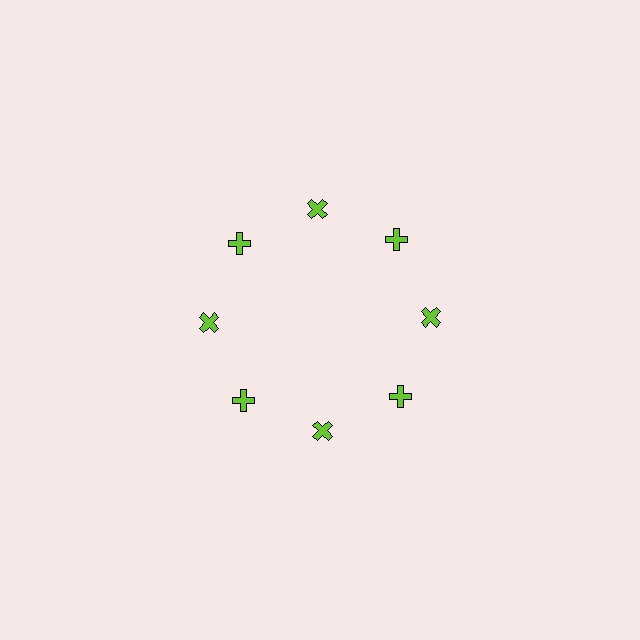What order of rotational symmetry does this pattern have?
This pattern has 8-fold rotational symmetry.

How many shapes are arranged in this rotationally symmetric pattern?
There are 8 shapes, arranged in 8 groups of 1.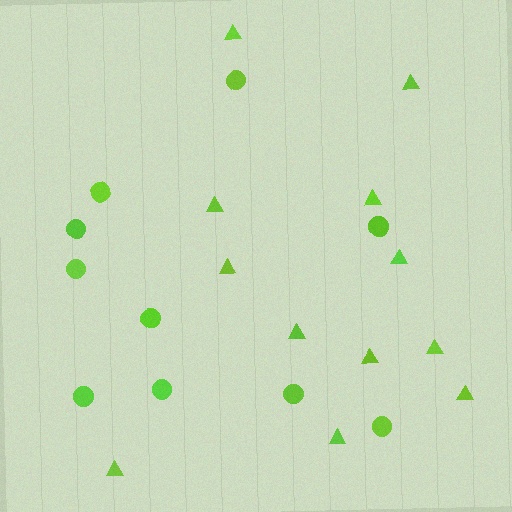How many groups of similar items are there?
There are 2 groups: one group of circles (10) and one group of triangles (12).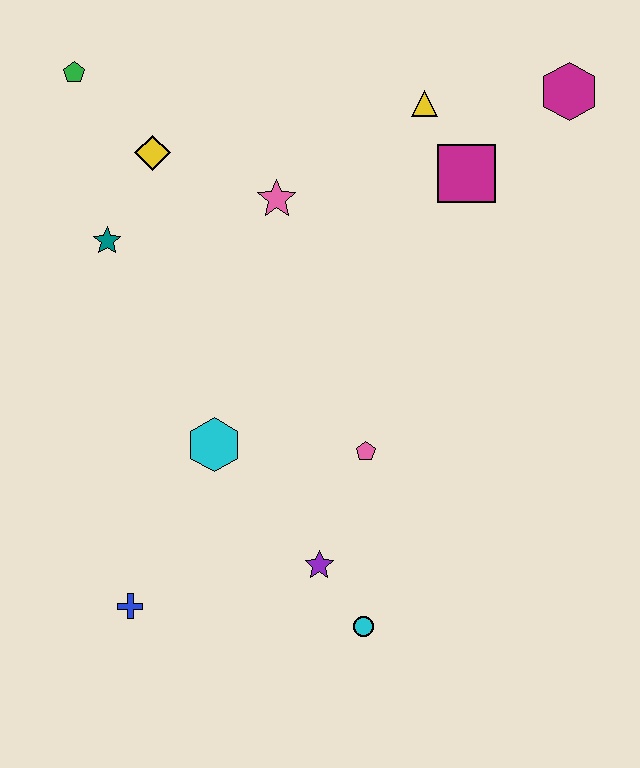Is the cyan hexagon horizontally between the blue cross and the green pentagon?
No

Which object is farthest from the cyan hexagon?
The magenta hexagon is farthest from the cyan hexagon.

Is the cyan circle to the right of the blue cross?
Yes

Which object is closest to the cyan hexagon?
The pink pentagon is closest to the cyan hexagon.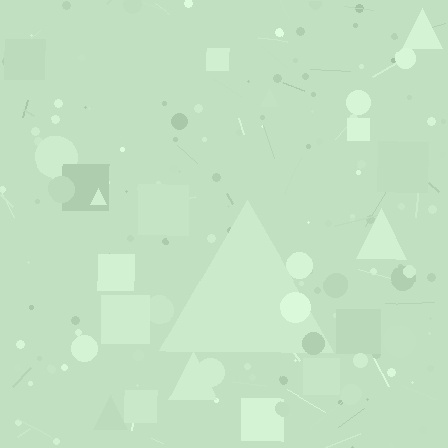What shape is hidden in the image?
A triangle is hidden in the image.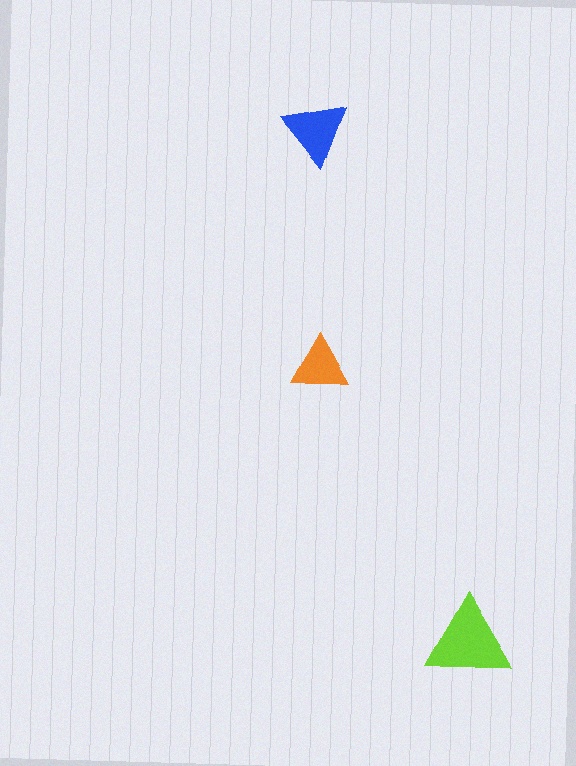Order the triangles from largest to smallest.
the lime one, the blue one, the orange one.